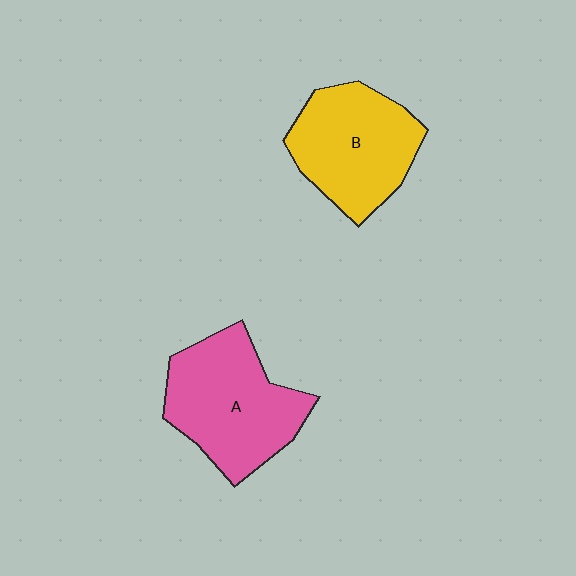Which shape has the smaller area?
Shape B (yellow).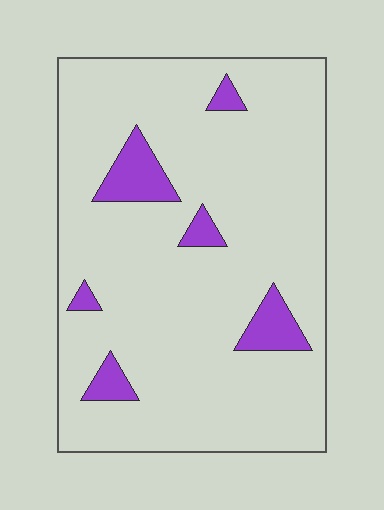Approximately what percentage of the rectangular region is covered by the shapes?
Approximately 10%.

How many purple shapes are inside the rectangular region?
6.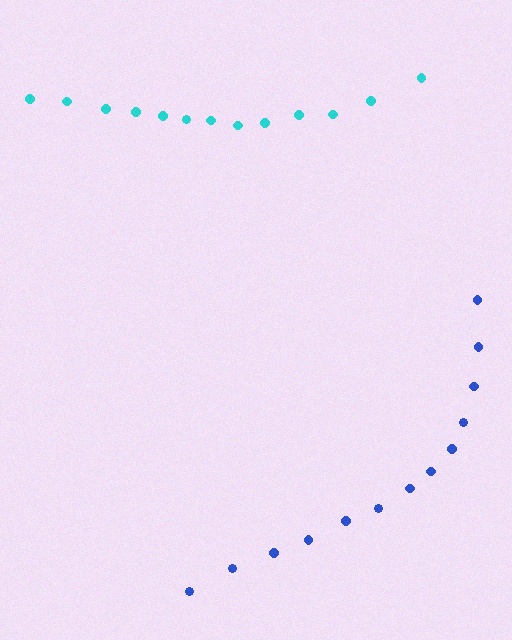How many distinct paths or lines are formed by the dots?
There are 2 distinct paths.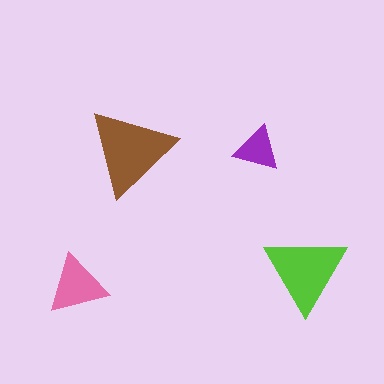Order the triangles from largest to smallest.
the brown one, the lime one, the pink one, the purple one.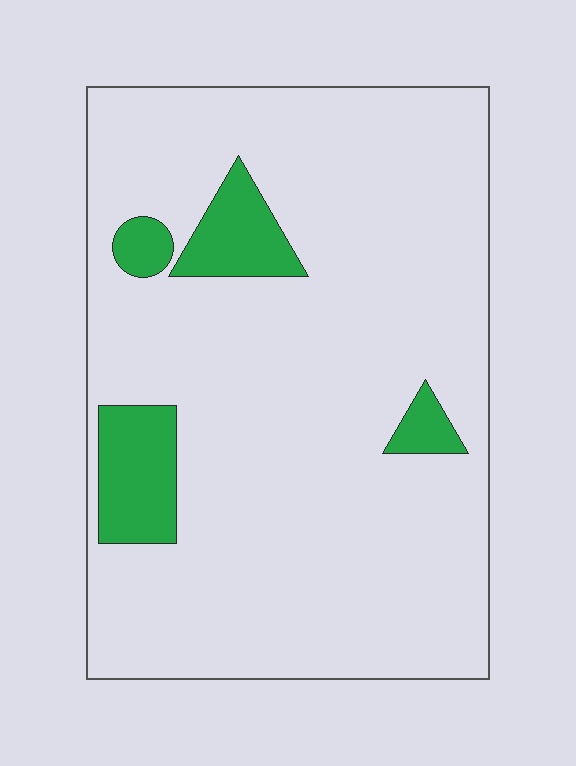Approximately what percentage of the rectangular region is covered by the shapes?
Approximately 10%.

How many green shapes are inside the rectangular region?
4.